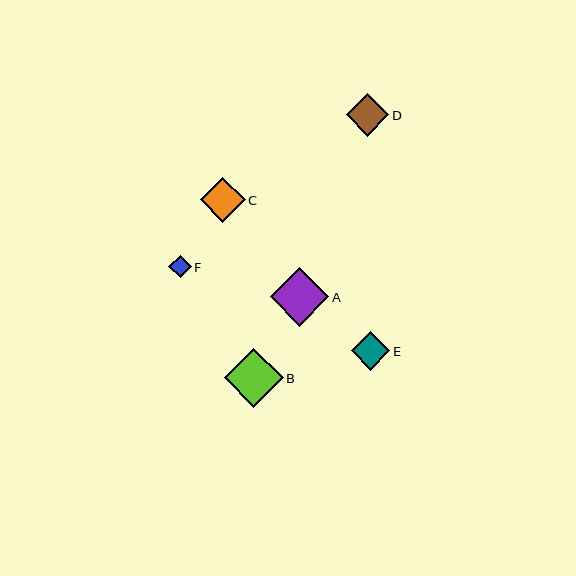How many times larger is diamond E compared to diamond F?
Diamond E is approximately 1.7 times the size of diamond F.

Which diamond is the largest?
Diamond B is the largest with a size of approximately 59 pixels.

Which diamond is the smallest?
Diamond F is the smallest with a size of approximately 22 pixels.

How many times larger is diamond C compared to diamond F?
Diamond C is approximately 2.0 times the size of diamond F.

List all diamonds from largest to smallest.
From largest to smallest: B, A, C, D, E, F.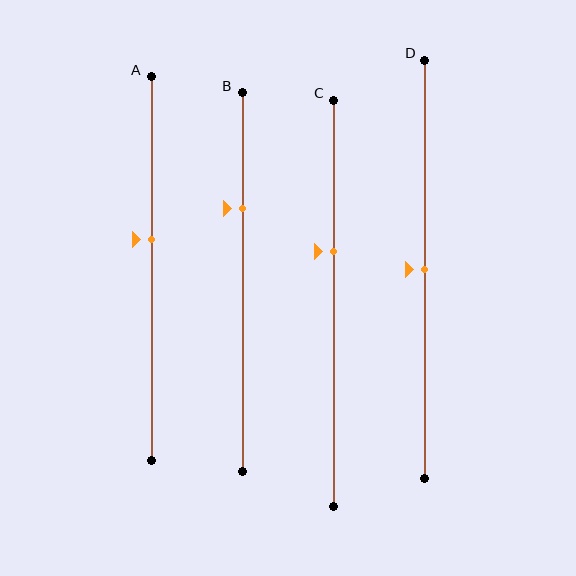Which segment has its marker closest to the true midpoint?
Segment D has its marker closest to the true midpoint.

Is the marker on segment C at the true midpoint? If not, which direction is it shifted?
No, the marker on segment C is shifted upward by about 13% of the segment length.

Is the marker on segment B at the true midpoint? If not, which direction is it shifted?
No, the marker on segment B is shifted upward by about 20% of the segment length.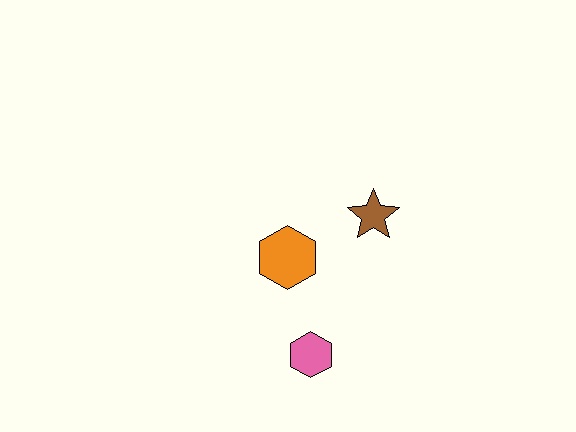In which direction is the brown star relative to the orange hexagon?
The brown star is to the right of the orange hexagon.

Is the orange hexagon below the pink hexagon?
No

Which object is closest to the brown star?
The orange hexagon is closest to the brown star.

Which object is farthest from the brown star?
The pink hexagon is farthest from the brown star.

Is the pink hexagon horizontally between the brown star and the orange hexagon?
Yes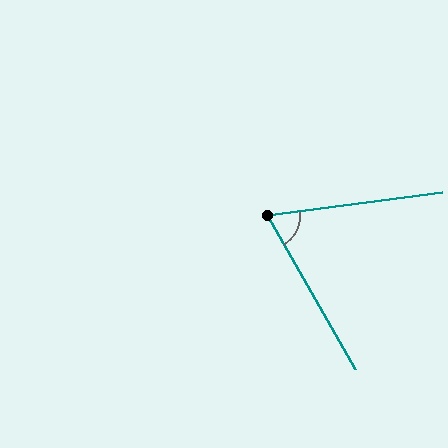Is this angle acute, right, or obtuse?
It is acute.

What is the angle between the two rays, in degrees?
Approximately 68 degrees.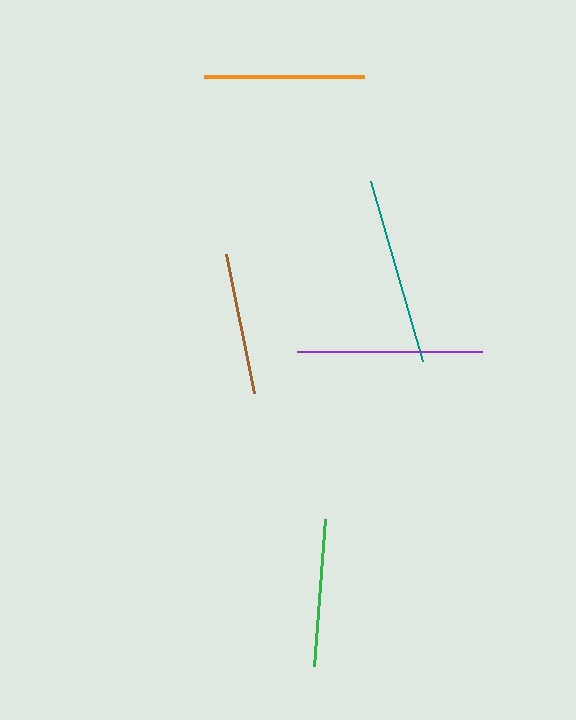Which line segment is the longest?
The teal line is the longest at approximately 188 pixels.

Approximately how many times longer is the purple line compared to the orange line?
The purple line is approximately 1.2 times the length of the orange line.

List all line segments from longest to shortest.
From longest to shortest: teal, purple, orange, green, brown.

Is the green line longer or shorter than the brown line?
The green line is longer than the brown line.